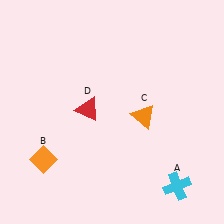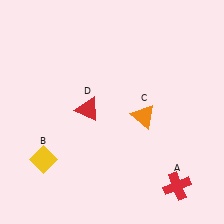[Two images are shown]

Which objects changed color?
A changed from cyan to red. B changed from orange to yellow.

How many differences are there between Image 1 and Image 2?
There are 2 differences between the two images.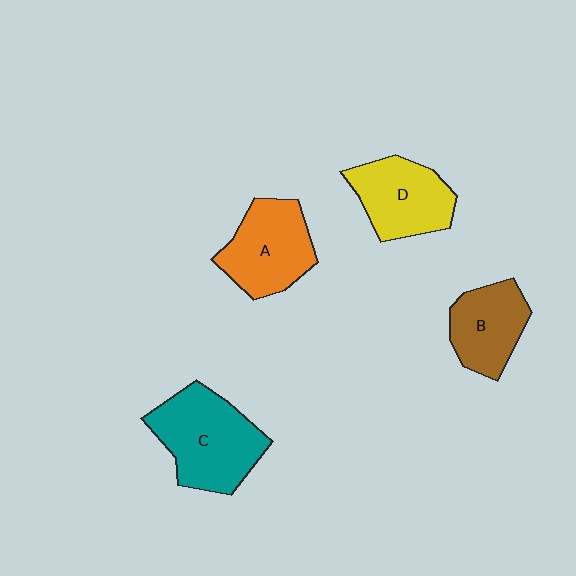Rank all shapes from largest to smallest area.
From largest to smallest: C (teal), A (orange), D (yellow), B (brown).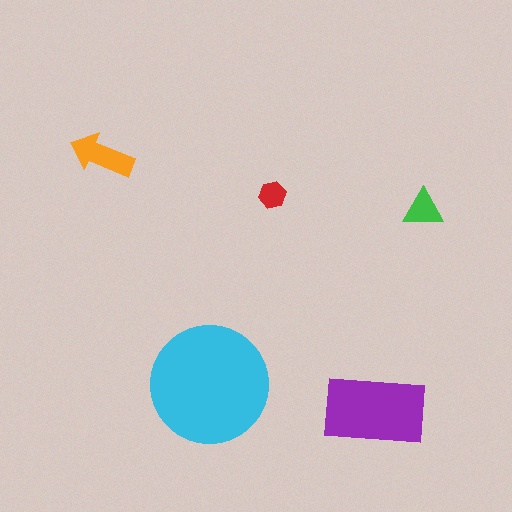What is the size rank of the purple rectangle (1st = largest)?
2nd.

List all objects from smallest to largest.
The red hexagon, the green triangle, the orange arrow, the purple rectangle, the cyan circle.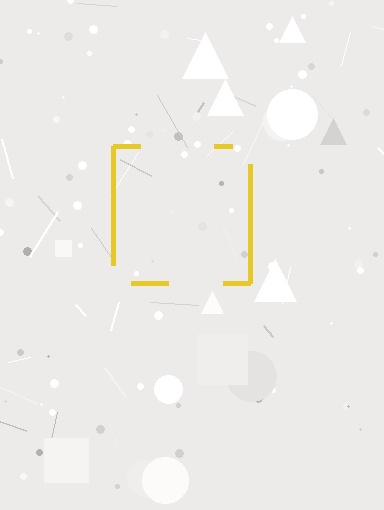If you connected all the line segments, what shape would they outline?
They would outline a square.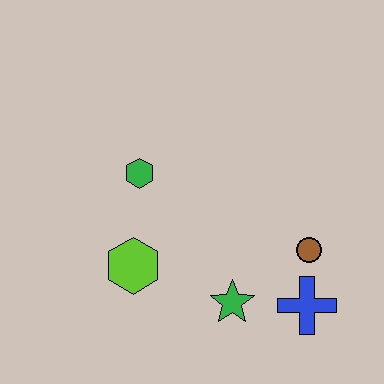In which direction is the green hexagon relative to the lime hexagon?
The green hexagon is above the lime hexagon.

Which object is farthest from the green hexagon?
The blue cross is farthest from the green hexagon.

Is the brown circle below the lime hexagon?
No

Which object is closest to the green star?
The blue cross is closest to the green star.